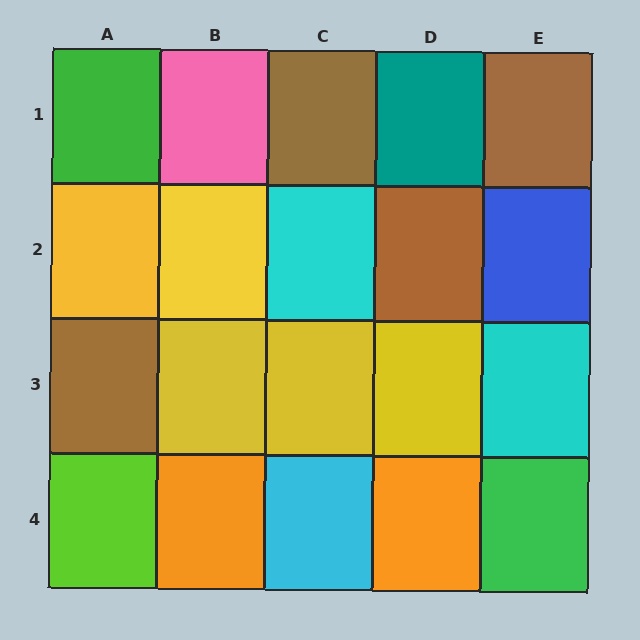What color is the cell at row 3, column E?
Cyan.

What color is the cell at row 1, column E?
Brown.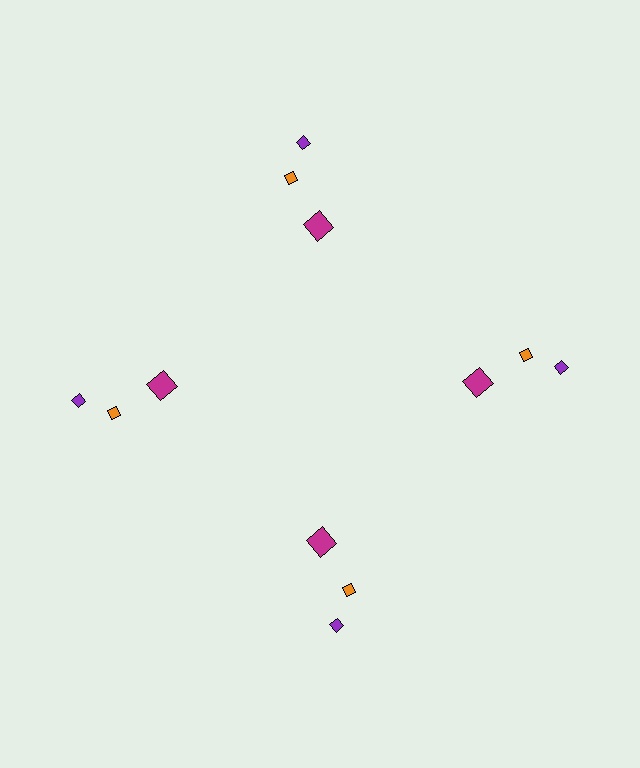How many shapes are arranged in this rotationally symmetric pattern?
There are 12 shapes, arranged in 4 groups of 3.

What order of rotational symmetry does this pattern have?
This pattern has 4-fold rotational symmetry.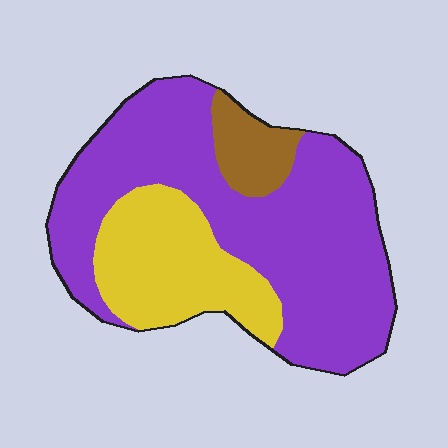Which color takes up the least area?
Brown, at roughly 10%.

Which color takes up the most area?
Purple, at roughly 65%.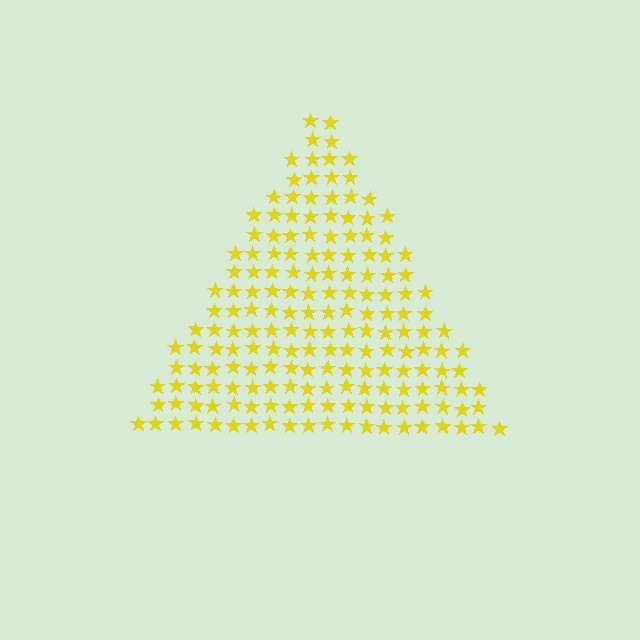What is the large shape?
The large shape is a triangle.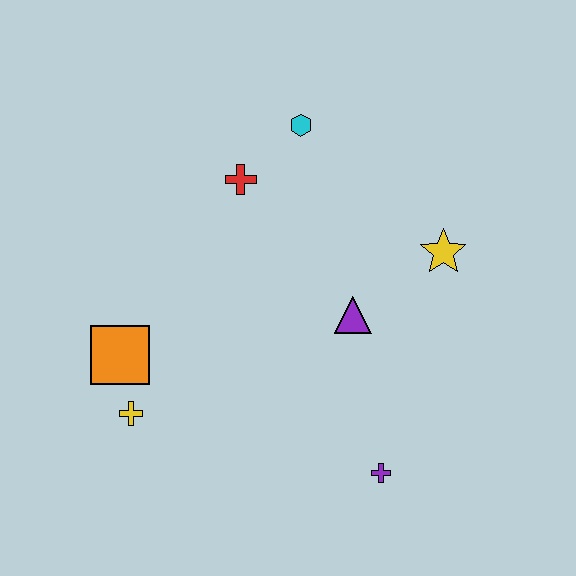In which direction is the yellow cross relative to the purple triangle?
The yellow cross is to the left of the purple triangle.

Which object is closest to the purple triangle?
The yellow star is closest to the purple triangle.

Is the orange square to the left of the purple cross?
Yes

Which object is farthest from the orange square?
The yellow star is farthest from the orange square.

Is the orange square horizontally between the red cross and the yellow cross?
No